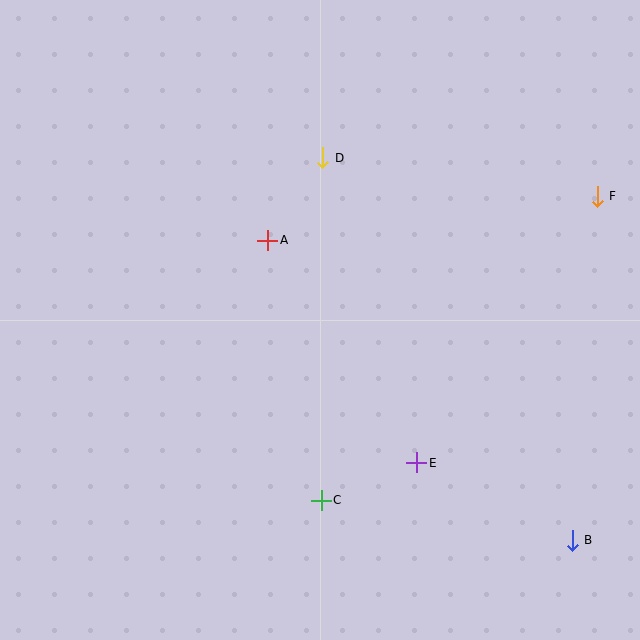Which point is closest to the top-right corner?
Point F is closest to the top-right corner.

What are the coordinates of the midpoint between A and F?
The midpoint between A and F is at (432, 218).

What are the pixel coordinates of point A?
Point A is at (268, 240).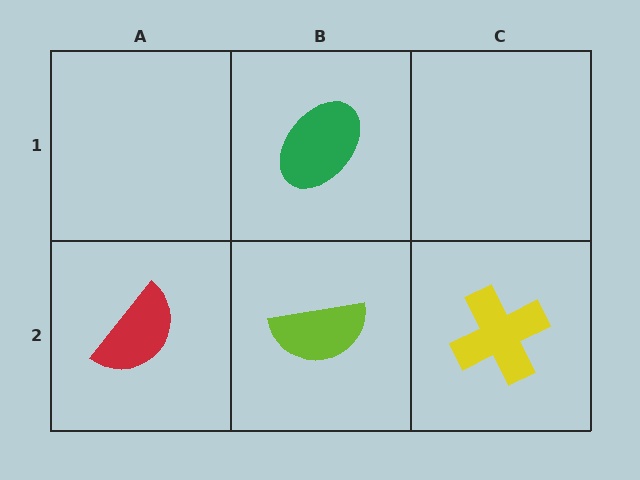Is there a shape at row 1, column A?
No, that cell is empty.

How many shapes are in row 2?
3 shapes.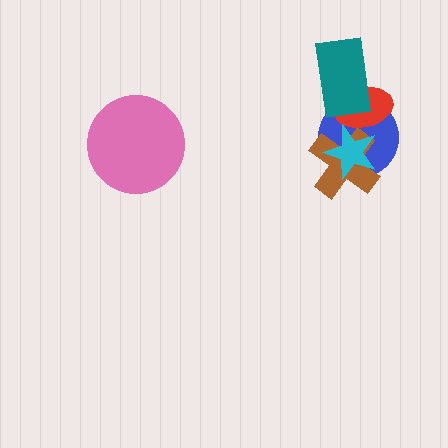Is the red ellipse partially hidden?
Yes, it is partially covered by another shape.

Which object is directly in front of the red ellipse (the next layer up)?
The brown cross is directly in front of the red ellipse.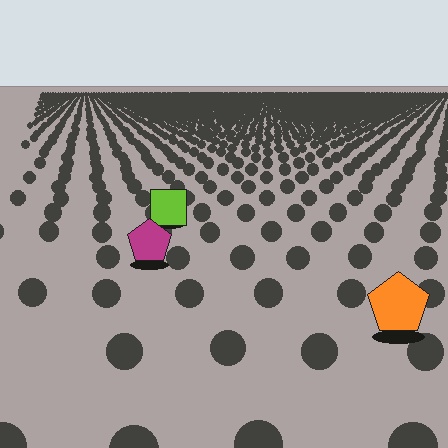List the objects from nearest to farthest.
From nearest to farthest: the orange pentagon, the magenta pentagon, the lime square.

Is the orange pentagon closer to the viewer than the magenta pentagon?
Yes. The orange pentagon is closer — you can tell from the texture gradient: the ground texture is coarser near it.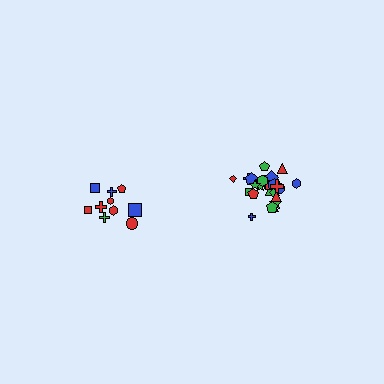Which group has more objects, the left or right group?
The right group.